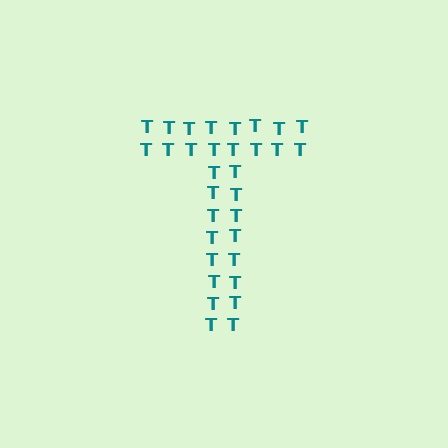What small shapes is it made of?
It is made of small letter T's.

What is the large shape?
The large shape is the letter T.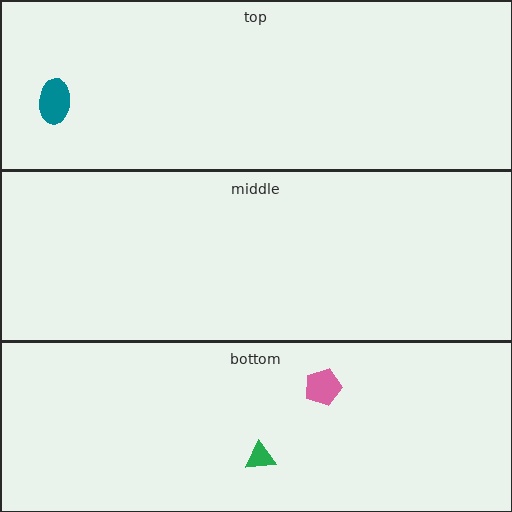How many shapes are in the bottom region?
2.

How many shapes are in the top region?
1.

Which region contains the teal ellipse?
The top region.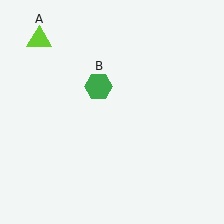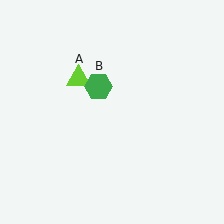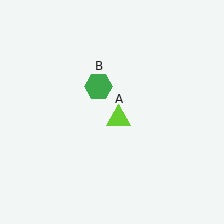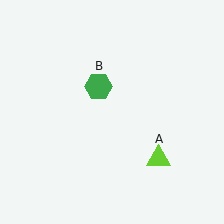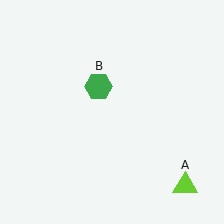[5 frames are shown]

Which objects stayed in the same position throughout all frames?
Green hexagon (object B) remained stationary.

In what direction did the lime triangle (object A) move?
The lime triangle (object A) moved down and to the right.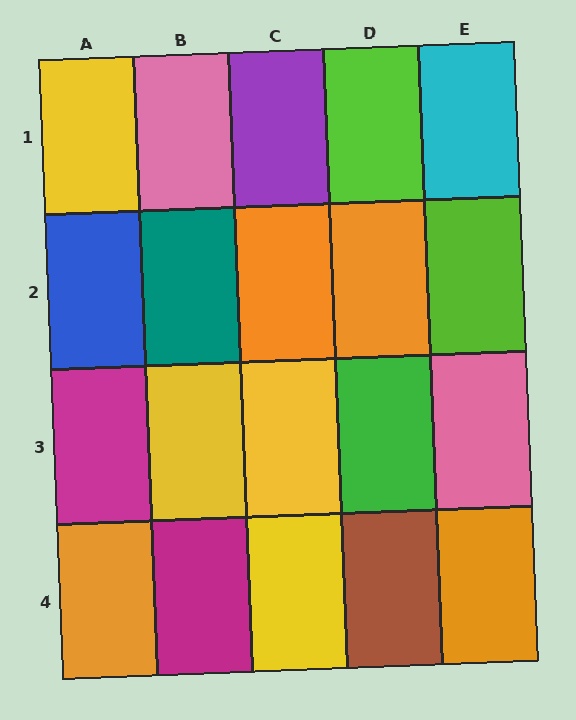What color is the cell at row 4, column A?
Orange.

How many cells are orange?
4 cells are orange.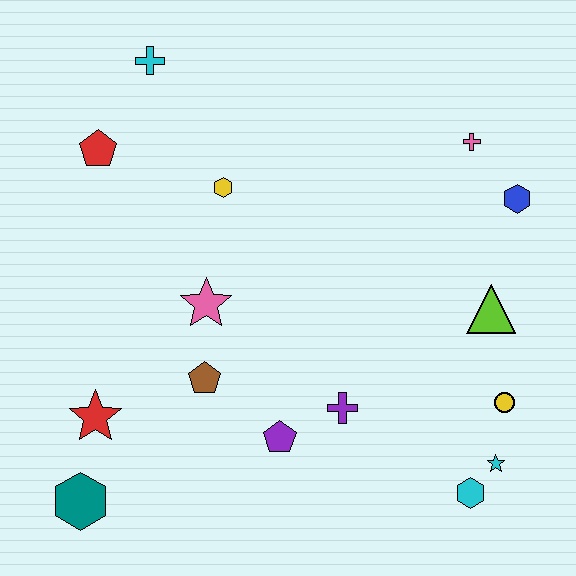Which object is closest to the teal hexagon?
The red star is closest to the teal hexagon.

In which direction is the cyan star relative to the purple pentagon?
The cyan star is to the right of the purple pentagon.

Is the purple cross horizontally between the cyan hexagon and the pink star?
Yes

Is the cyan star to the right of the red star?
Yes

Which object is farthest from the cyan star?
The cyan cross is farthest from the cyan star.